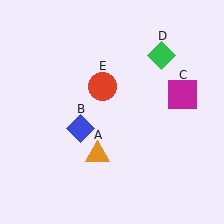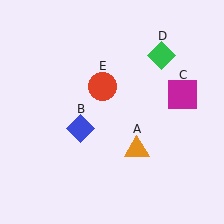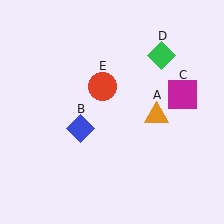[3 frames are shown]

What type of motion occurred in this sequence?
The orange triangle (object A) rotated counterclockwise around the center of the scene.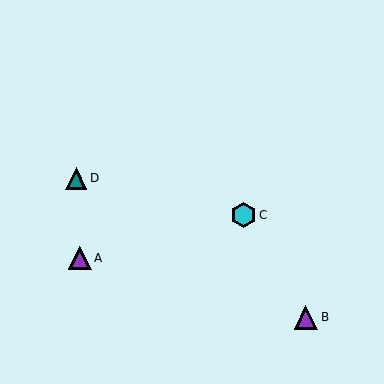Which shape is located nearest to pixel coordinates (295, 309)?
The purple triangle (labeled B) at (306, 317) is nearest to that location.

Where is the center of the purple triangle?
The center of the purple triangle is at (306, 317).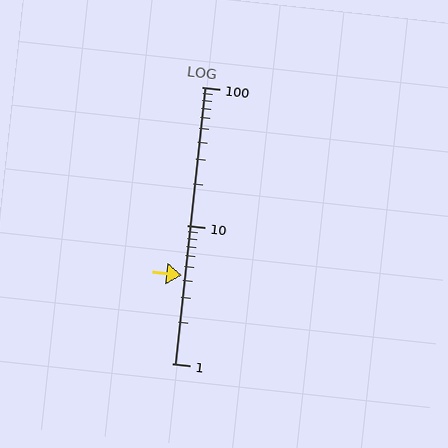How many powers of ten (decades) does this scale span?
The scale spans 2 decades, from 1 to 100.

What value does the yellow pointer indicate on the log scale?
The pointer indicates approximately 4.3.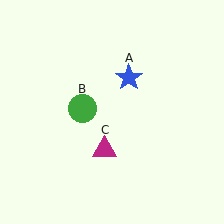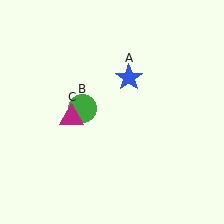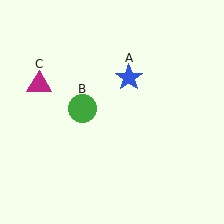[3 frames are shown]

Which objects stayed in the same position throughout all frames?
Blue star (object A) and green circle (object B) remained stationary.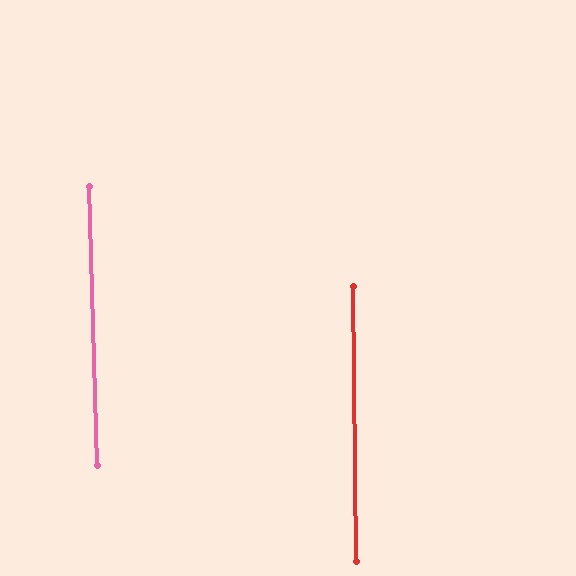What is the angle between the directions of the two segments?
Approximately 1 degree.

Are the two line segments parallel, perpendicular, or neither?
Parallel — their directions differ by only 0.8°.